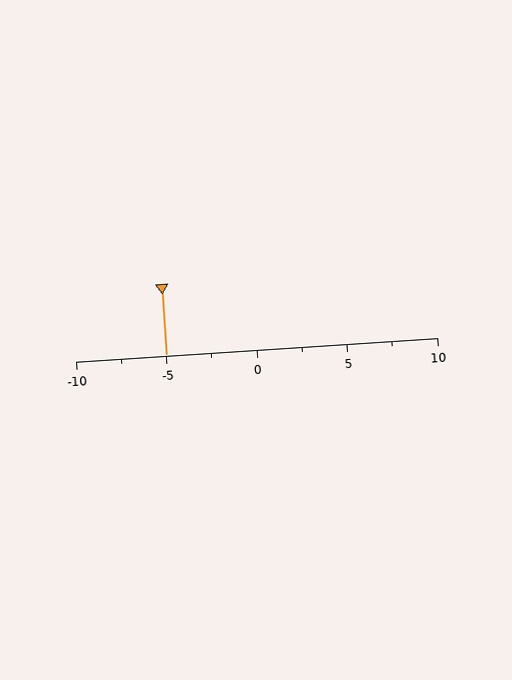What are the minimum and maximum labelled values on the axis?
The axis runs from -10 to 10.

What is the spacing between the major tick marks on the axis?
The major ticks are spaced 5 apart.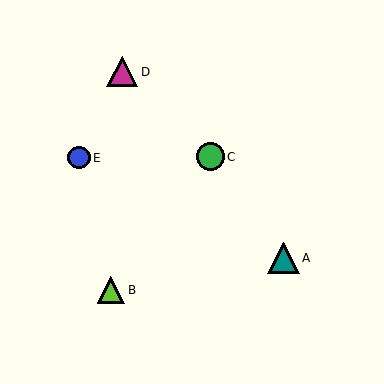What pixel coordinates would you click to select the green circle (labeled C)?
Click at (210, 157) to select the green circle C.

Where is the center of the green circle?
The center of the green circle is at (210, 157).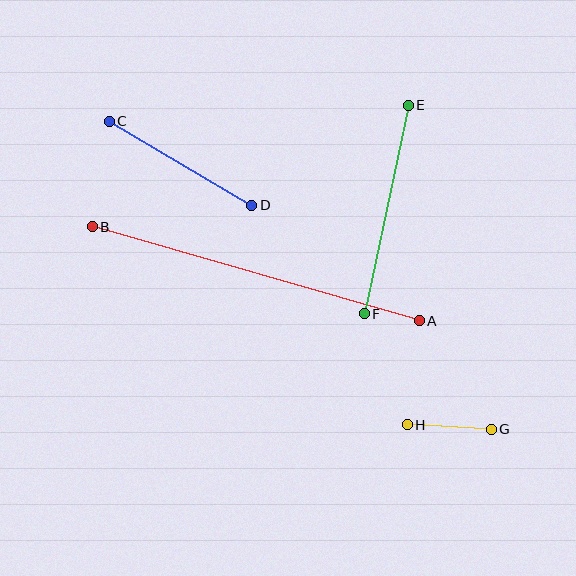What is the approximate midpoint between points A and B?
The midpoint is at approximately (256, 274) pixels.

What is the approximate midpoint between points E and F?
The midpoint is at approximately (386, 210) pixels.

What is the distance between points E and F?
The distance is approximately 213 pixels.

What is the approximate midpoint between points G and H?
The midpoint is at approximately (449, 427) pixels.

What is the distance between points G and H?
The distance is approximately 84 pixels.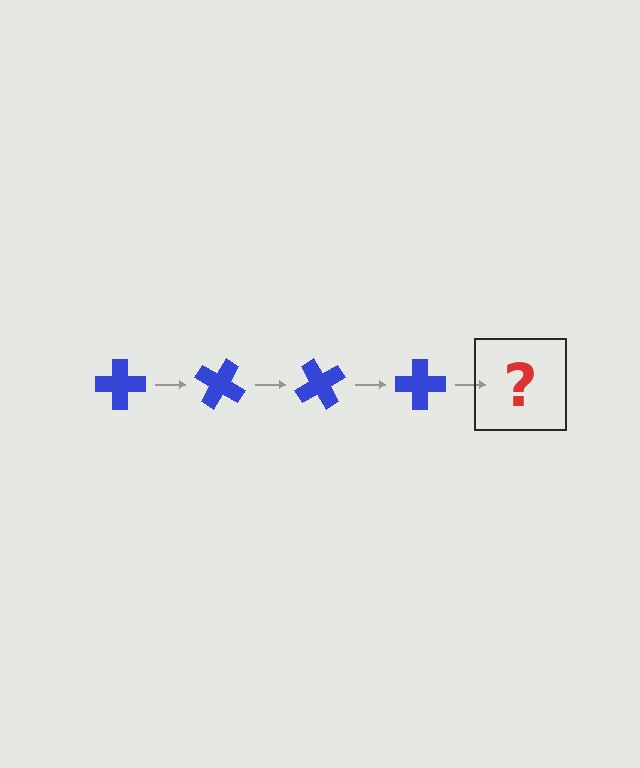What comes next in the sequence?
The next element should be a blue cross rotated 120 degrees.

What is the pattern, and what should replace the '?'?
The pattern is that the cross rotates 30 degrees each step. The '?' should be a blue cross rotated 120 degrees.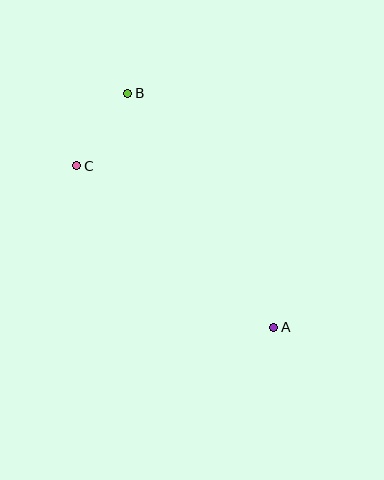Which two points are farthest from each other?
Points A and B are farthest from each other.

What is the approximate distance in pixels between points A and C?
The distance between A and C is approximately 255 pixels.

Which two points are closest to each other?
Points B and C are closest to each other.